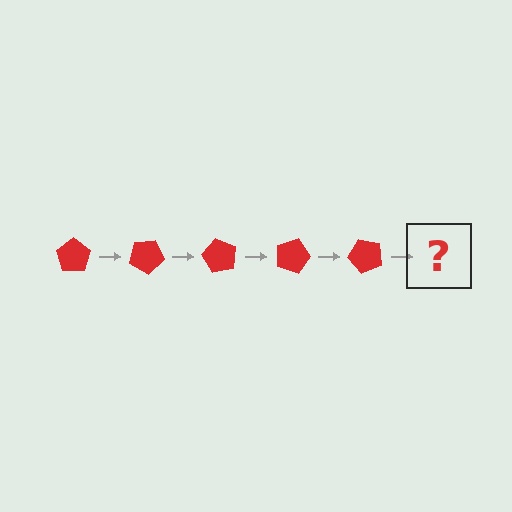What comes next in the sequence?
The next element should be a red pentagon rotated 150 degrees.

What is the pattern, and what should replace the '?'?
The pattern is that the pentagon rotates 30 degrees each step. The '?' should be a red pentagon rotated 150 degrees.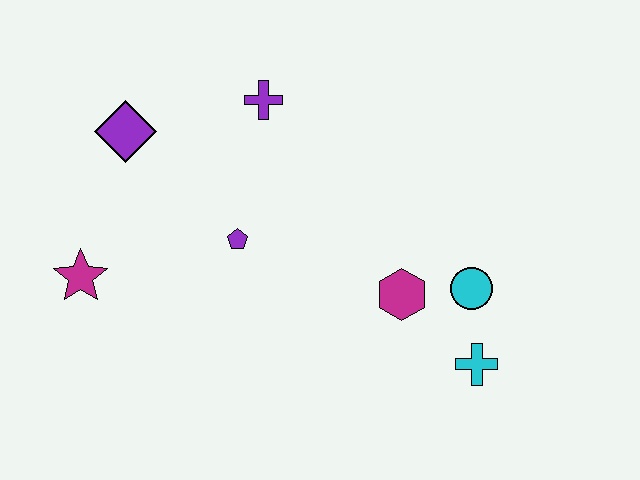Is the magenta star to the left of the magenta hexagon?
Yes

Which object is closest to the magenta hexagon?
The cyan circle is closest to the magenta hexagon.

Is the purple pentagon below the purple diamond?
Yes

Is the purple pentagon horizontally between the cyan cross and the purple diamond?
Yes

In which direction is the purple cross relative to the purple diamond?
The purple cross is to the right of the purple diamond.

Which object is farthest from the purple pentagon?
The cyan cross is farthest from the purple pentagon.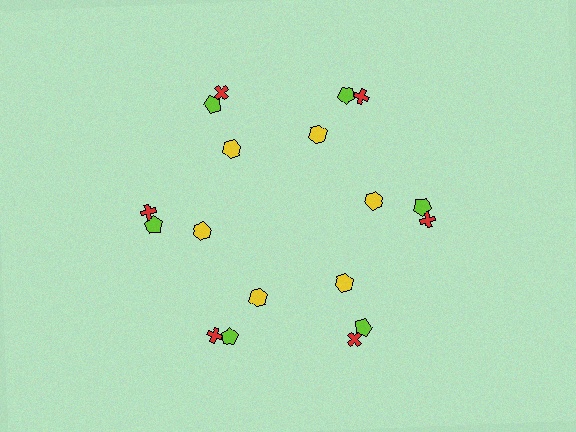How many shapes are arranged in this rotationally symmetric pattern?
There are 18 shapes, arranged in 6 groups of 3.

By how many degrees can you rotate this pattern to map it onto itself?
The pattern maps onto itself every 60 degrees of rotation.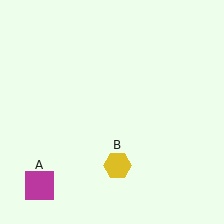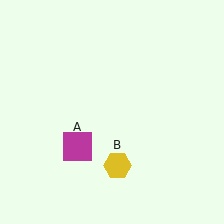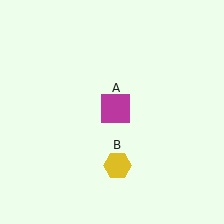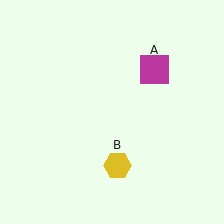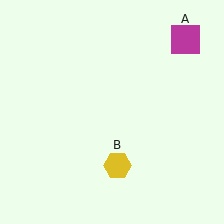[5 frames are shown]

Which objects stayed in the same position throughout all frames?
Yellow hexagon (object B) remained stationary.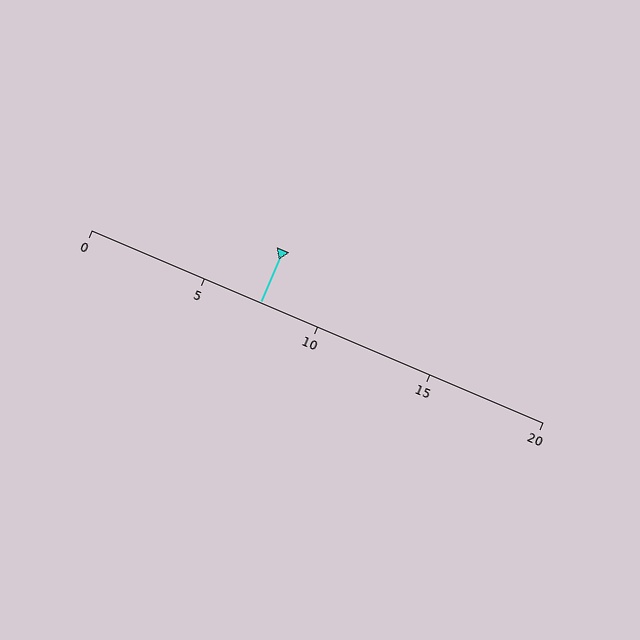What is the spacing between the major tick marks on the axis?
The major ticks are spaced 5 apart.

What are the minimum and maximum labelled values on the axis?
The axis runs from 0 to 20.